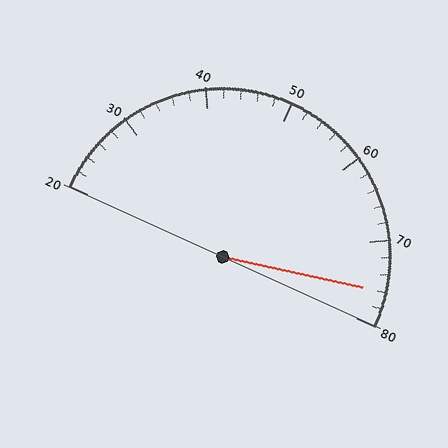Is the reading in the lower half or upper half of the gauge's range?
The reading is in the upper half of the range (20 to 80).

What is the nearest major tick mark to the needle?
The nearest major tick mark is 80.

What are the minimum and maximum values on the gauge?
The gauge ranges from 20 to 80.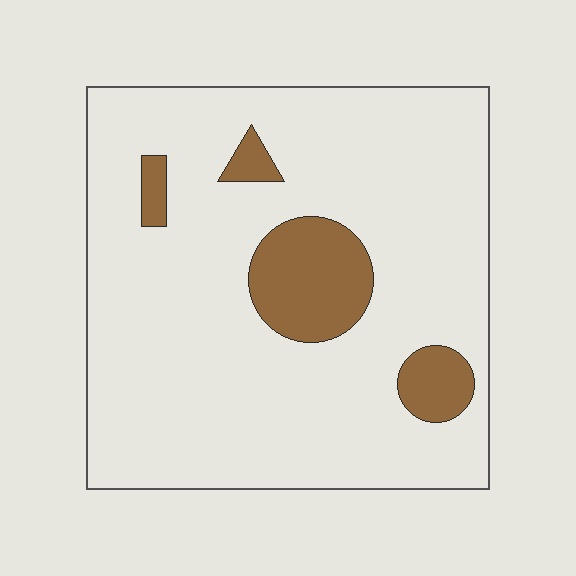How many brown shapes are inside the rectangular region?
4.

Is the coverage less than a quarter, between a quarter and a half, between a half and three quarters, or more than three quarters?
Less than a quarter.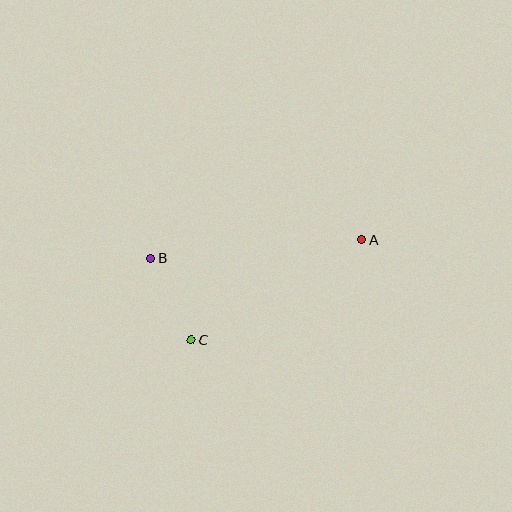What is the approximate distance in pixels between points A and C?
The distance between A and C is approximately 198 pixels.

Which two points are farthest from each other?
Points A and B are farthest from each other.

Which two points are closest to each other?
Points B and C are closest to each other.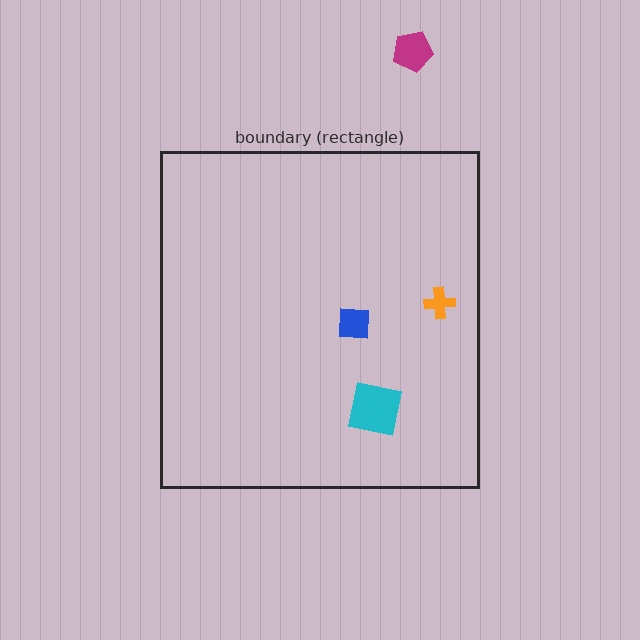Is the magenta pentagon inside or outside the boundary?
Outside.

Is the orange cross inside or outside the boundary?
Inside.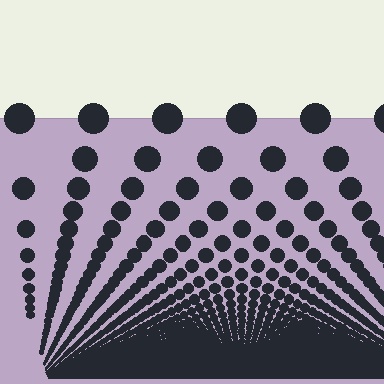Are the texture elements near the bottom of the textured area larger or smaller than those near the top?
Smaller. The gradient is inverted — elements near the bottom are smaller and denser.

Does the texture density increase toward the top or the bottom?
Density increases toward the bottom.